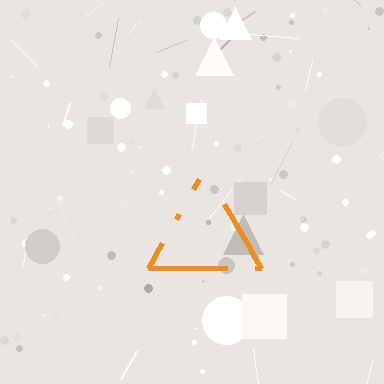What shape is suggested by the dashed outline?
The dashed outline suggests a triangle.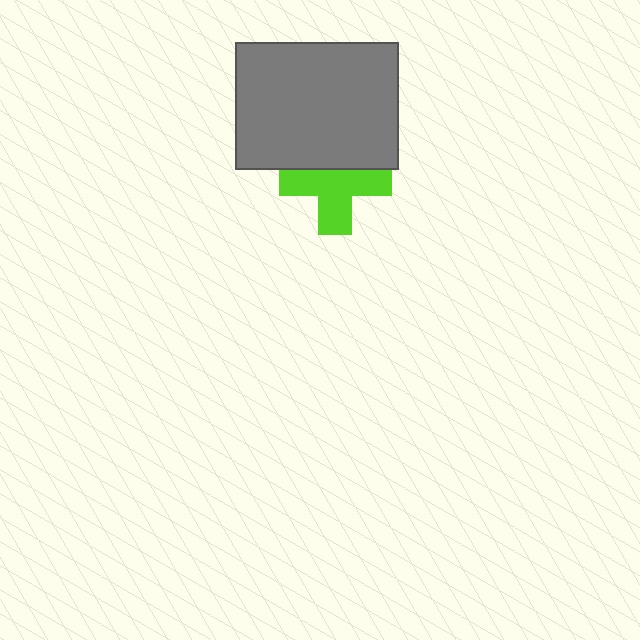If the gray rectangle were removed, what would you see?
You would see the complete lime cross.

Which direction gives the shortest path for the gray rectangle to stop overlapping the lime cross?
Moving up gives the shortest separation.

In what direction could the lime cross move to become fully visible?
The lime cross could move down. That would shift it out from behind the gray rectangle entirely.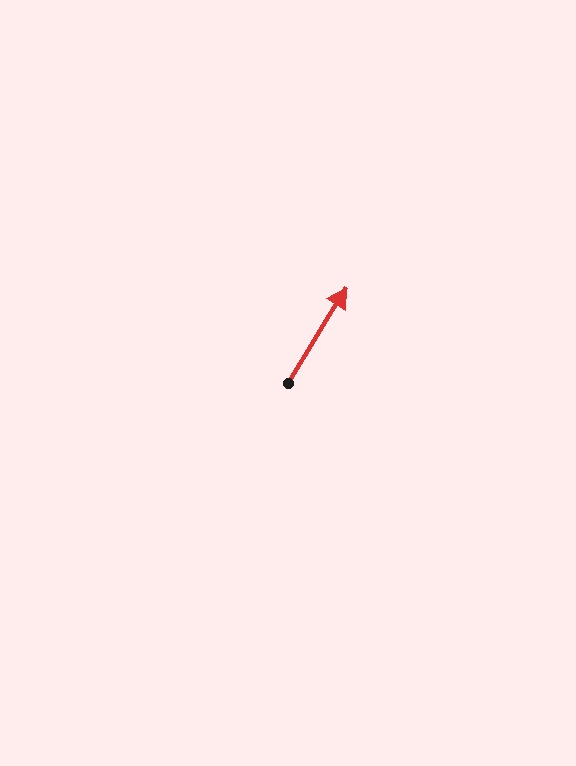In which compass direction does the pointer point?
Northeast.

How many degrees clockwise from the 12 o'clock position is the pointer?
Approximately 32 degrees.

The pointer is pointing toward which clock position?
Roughly 1 o'clock.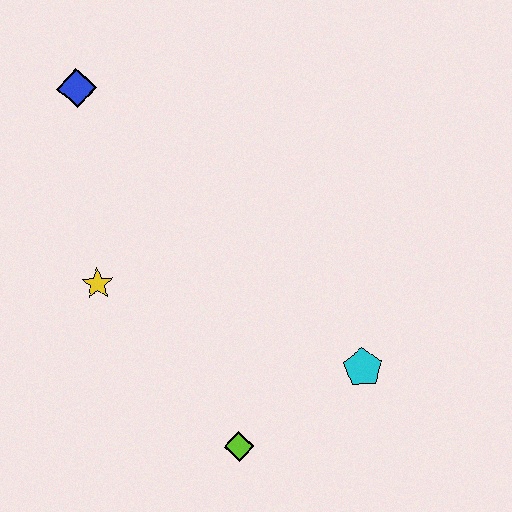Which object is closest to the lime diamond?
The cyan pentagon is closest to the lime diamond.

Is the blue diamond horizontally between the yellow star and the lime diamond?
No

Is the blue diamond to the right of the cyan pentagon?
No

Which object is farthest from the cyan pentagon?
The blue diamond is farthest from the cyan pentagon.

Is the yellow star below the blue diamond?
Yes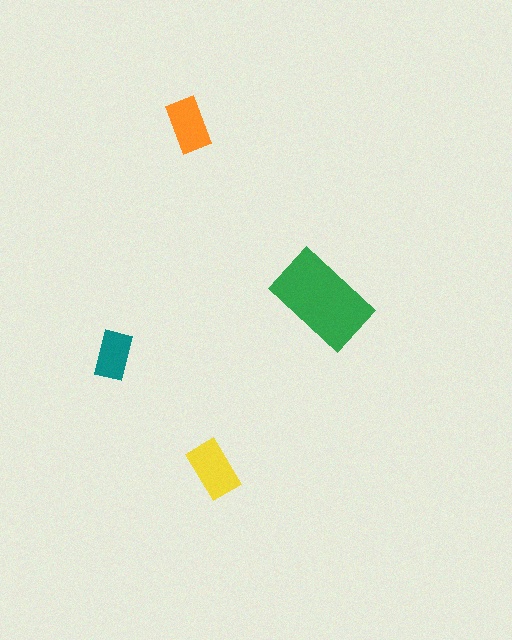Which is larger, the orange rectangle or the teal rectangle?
The orange one.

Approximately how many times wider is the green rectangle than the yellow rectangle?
About 1.5 times wider.